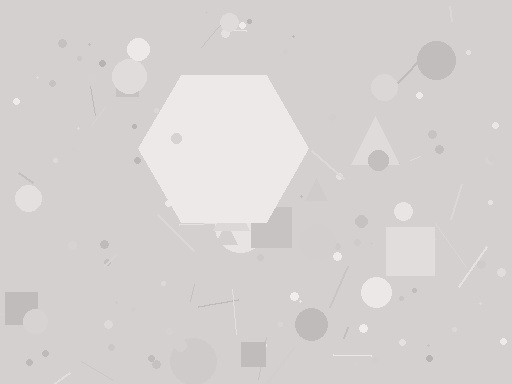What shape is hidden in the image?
A hexagon is hidden in the image.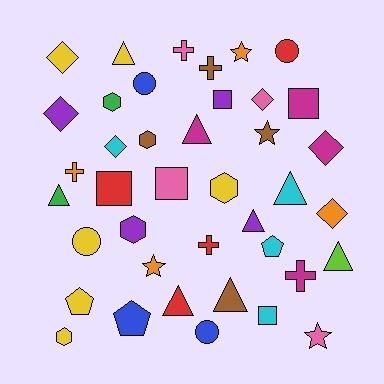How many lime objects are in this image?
There is 1 lime object.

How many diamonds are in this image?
There are 6 diamonds.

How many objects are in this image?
There are 40 objects.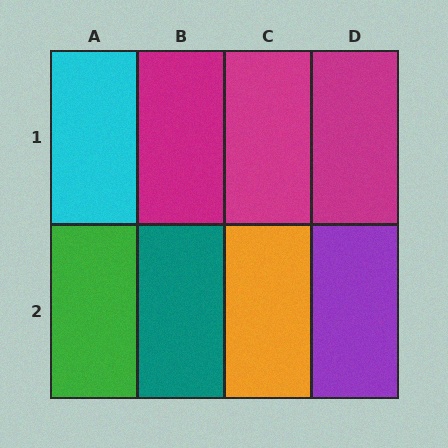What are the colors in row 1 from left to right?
Cyan, magenta, magenta, magenta.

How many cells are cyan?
1 cell is cyan.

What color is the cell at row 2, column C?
Orange.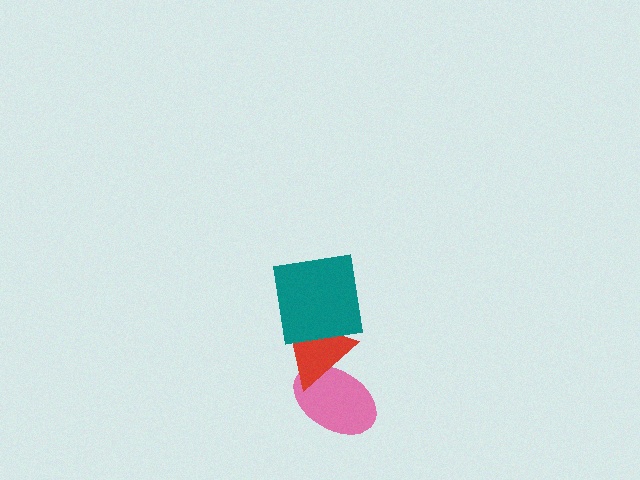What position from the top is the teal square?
The teal square is 1st from the top.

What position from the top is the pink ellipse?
The pink ellipse is 3rd from the top.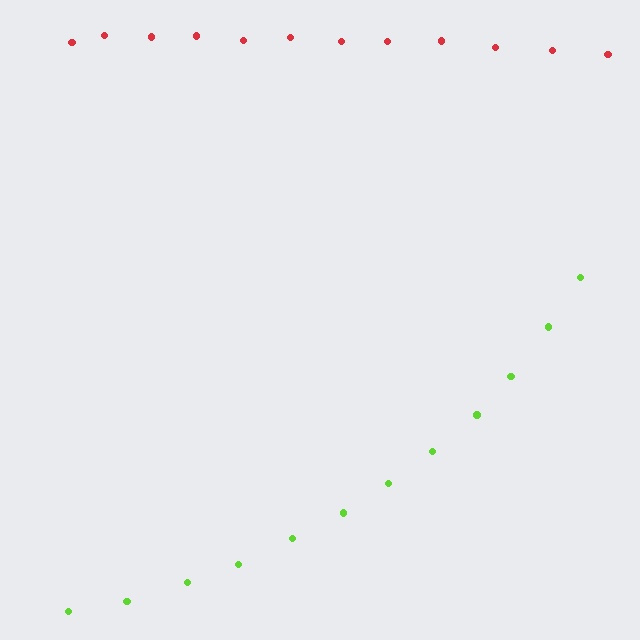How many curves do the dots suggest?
There are 2 distinct paths.